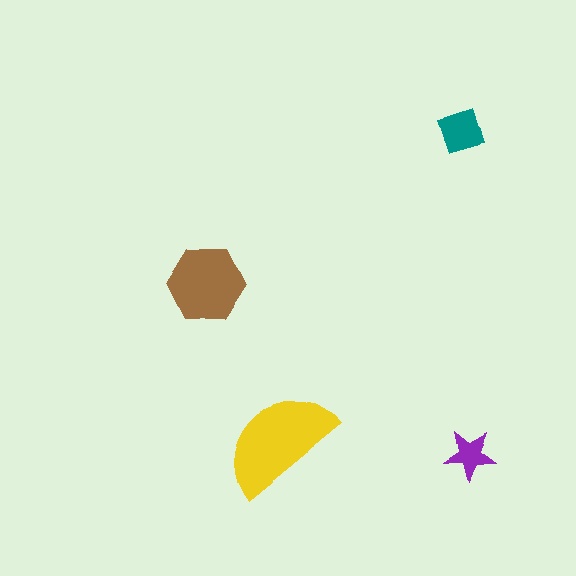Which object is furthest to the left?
The brown hexagon is leftmost.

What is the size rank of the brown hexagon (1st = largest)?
2nd.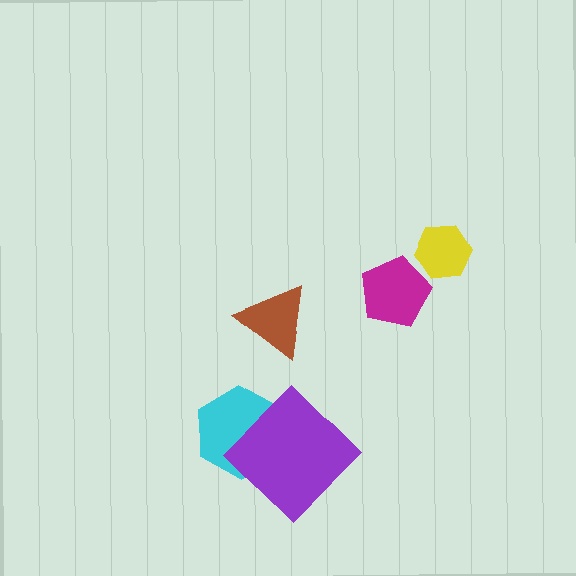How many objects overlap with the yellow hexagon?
0 objects overlap with the yellow hexagon.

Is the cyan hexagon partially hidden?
Yes, it is partially covered by another shape.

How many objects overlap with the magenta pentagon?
0 objects overlap with the magenta pentagon.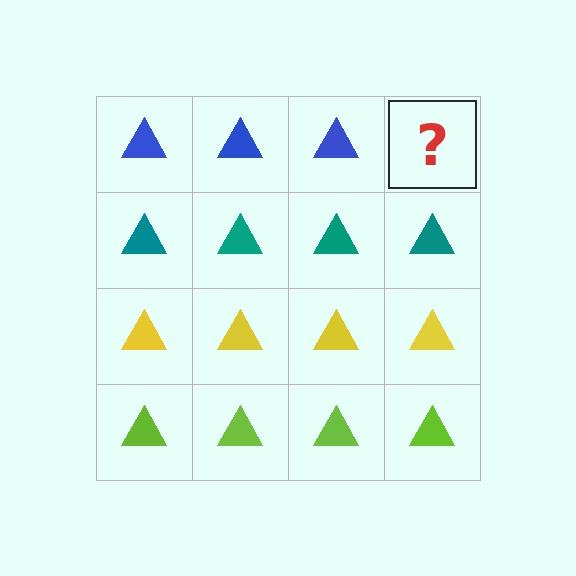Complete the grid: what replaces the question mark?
The question mark should be replaced with a blue triangle.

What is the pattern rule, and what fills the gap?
The rule is that each row has a consistent color. The gap should be filled with a blue triangle.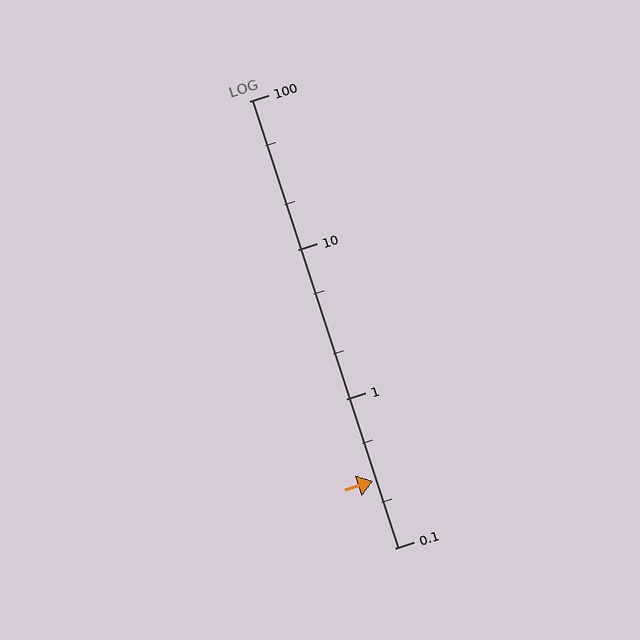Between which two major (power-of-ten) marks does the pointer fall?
The pointer is between 0.1 and 1.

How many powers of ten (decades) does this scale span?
The scale spans 3 decades, from 0.1 to 100.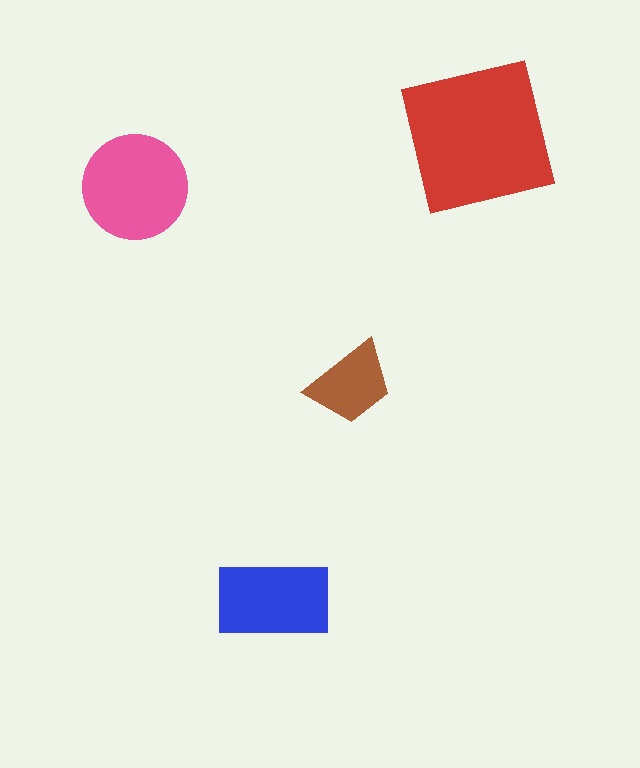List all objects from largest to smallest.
The red square, the pink circle, the blue rectangle, the brown trapezoid.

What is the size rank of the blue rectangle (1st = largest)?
3rd.